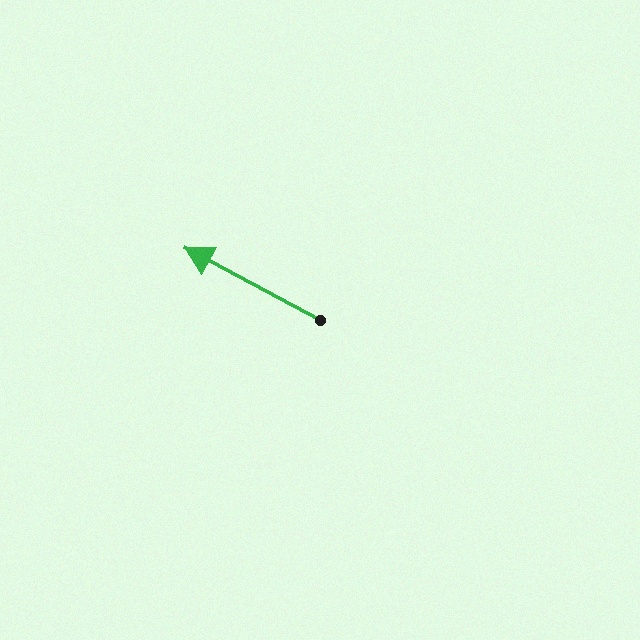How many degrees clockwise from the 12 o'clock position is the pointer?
Approximately 298 degrees.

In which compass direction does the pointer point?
Northwest.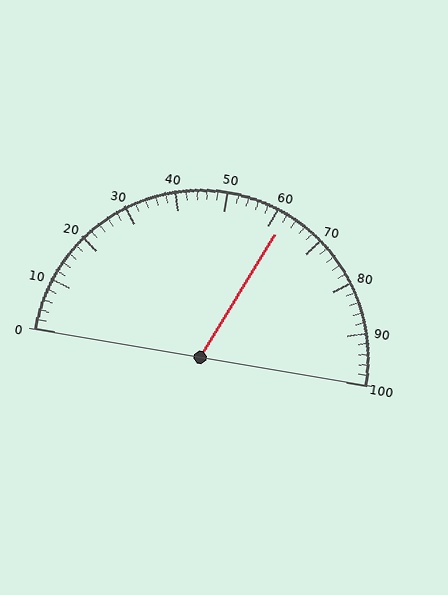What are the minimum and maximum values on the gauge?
The gauge ranges from 0 to 100.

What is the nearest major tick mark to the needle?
The nearest major tick mark is 60.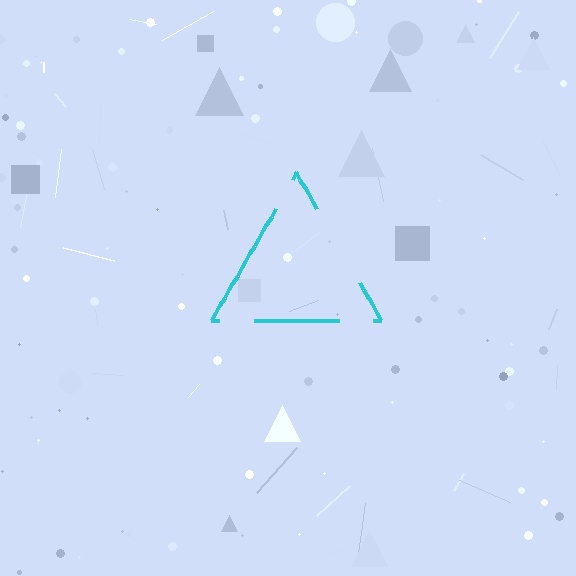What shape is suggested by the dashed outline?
The dashed outline suggests a triangle.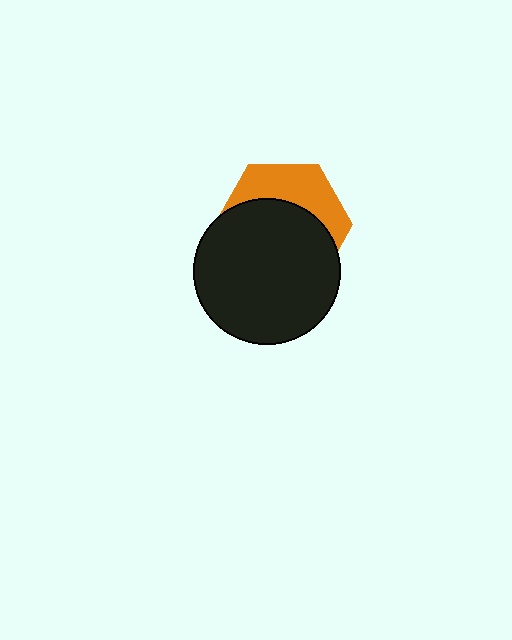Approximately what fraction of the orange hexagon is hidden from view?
Roughly 64% of the orange hexagon is hidden behind the black circle.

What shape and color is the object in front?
The object in front is a black circle.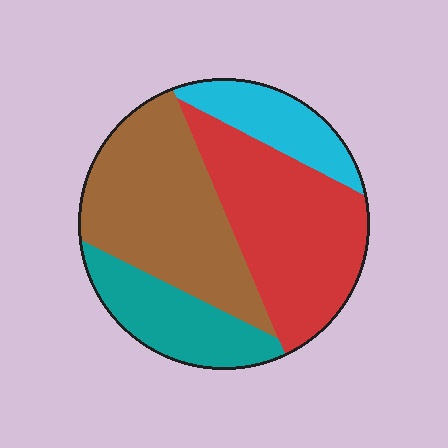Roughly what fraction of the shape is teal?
Teal covers roughly 15% of the shape.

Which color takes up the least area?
Cyan, at roughly 15%.